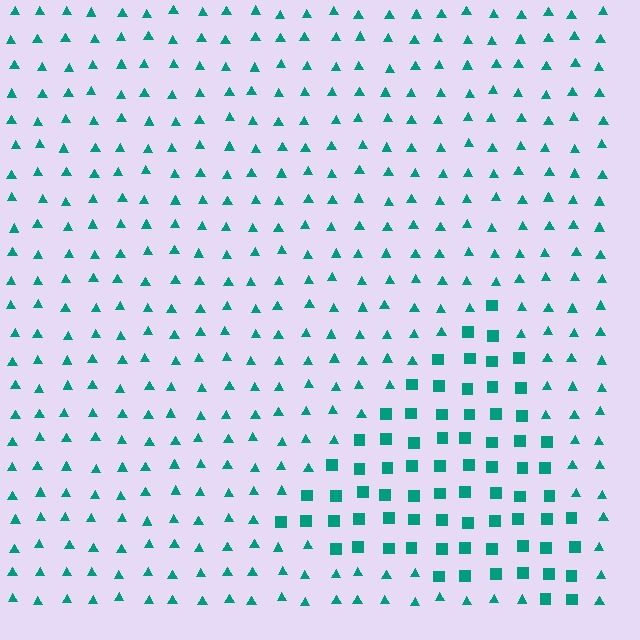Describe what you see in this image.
The image is filled with small teal elements arranged in a uniform grid. A triangle-shaped region contains squares, while the surrounding area contains triangles. The boundary is defined purely by the change in element shape.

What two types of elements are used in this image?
The image uses squares inside the triangle region and triangles outside it.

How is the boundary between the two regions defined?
The boundary is defined by a change in element shape: squares inside vs. triangles outside. All elements share the same color and spacing.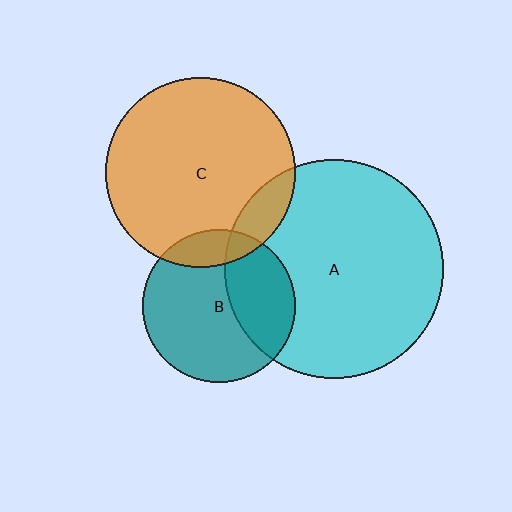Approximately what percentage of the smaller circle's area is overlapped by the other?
Approximately 10%.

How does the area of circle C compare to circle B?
Approximately 1.5 times.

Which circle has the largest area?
Circle A (cyan).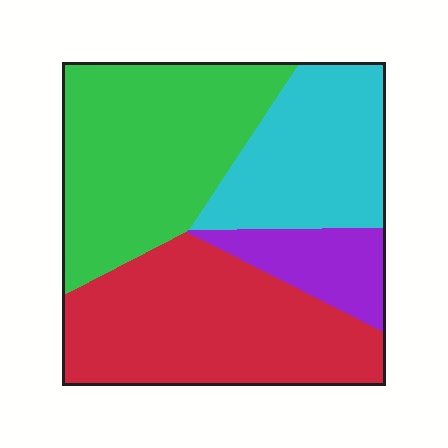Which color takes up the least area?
Purple, at roughly 10%.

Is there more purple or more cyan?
Cyan.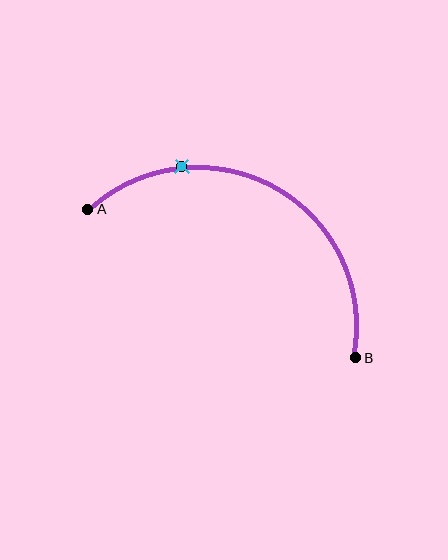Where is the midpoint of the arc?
The arc midpoint is the point on the curve farthest from the straight line joining A and B. It sits above that line.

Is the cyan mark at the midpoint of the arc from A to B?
No. The cyan mark lies on the arc but is closer to endpoint A. The arc midpoint would be at the point on the curve equidistant along the arc from both A and B.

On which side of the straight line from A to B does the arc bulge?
The arc bulges above the straight line connecting A and B.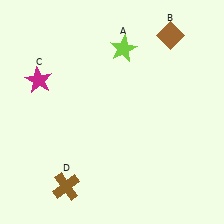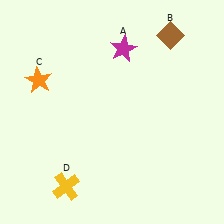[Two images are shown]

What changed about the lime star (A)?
In Image 1, A is lime. In Image 2, it changed to magenta.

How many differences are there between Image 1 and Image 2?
There are 3 differences between the two images.